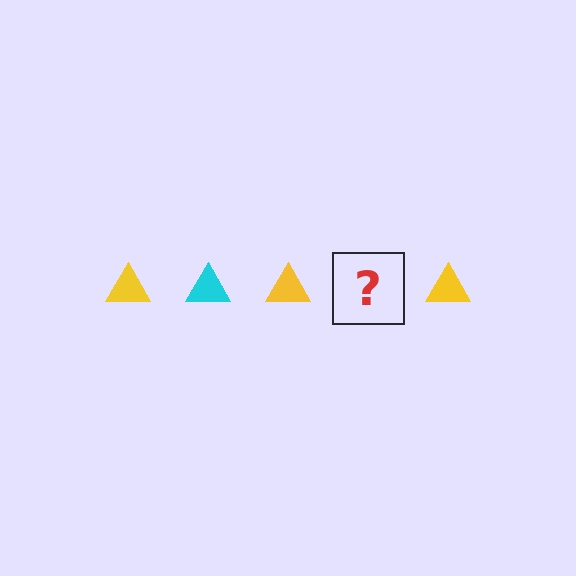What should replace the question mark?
The question mark should be replaced with a cyan triangle.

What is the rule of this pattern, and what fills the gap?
The rule is that the pattern cycles through yellow, cyan triangles. The gap should be filled with a cyan triangle.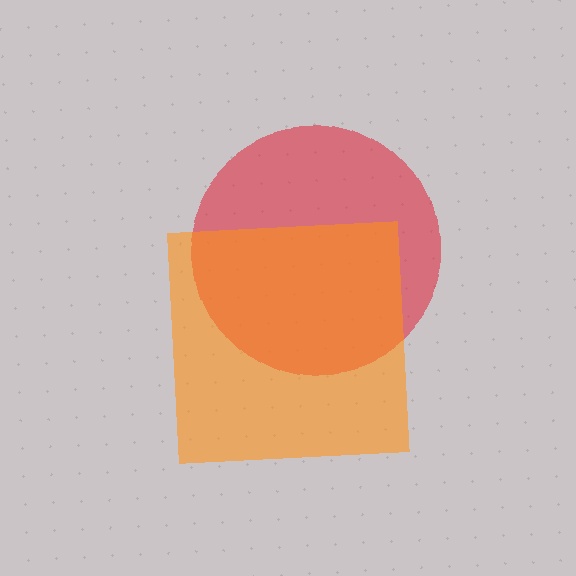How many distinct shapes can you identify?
There are 2 distinct shapes: a red circle, an orange square.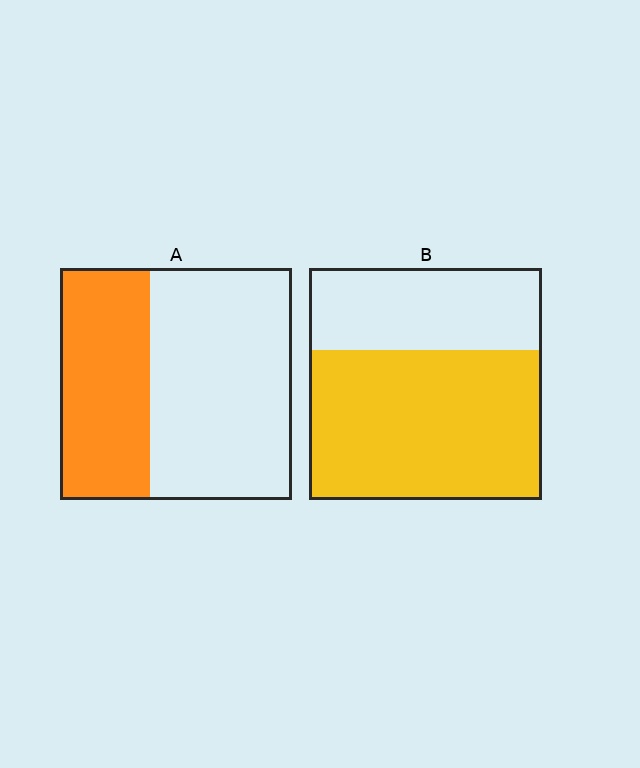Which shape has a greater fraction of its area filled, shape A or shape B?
Shape B.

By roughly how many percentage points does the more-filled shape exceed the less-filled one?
By roughly 25 percentage points (B over A).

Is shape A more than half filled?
No.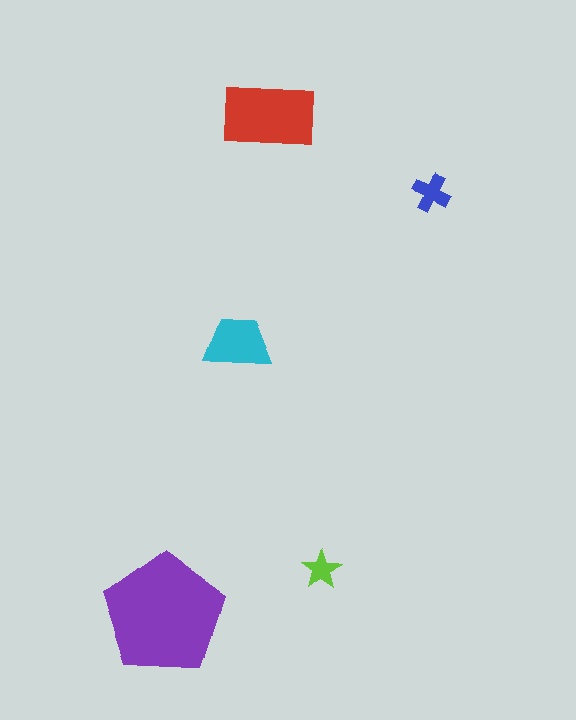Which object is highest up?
The red rectangle is topmost.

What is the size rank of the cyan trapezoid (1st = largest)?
3rd.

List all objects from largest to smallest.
The purple pentagon, the red rectangle, the cyan trapezoid, the blue cross, the lime star.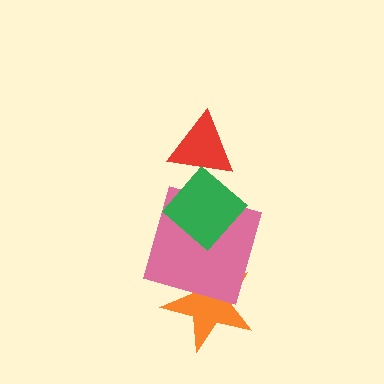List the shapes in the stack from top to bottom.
From top to bottom: the red triangle, the green diamond, the pink square, the orange star.